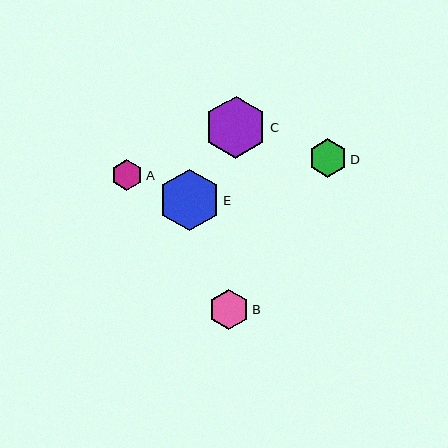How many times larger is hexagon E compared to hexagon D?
Hexagon E is approximately 1.6 times the size of hexagon D.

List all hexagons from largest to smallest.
From largest to smallest: C, E, B, D, A.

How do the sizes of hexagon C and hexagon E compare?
Hexagon C and hexagon E are approximately the same size.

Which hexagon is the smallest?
Hexagon A is the smallest with a size of approximately 32 pixels.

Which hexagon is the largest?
Hexagon C is the largest with a size of approximately 62 pixels.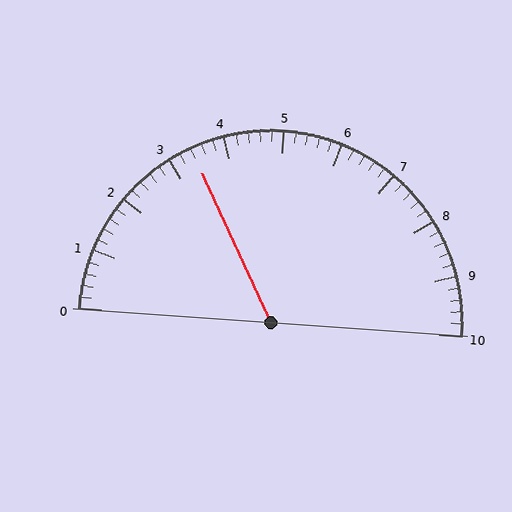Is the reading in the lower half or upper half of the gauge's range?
The reading is in the lower half of the range (0 to 10).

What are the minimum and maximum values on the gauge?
The gauge ranges from 0 to 10.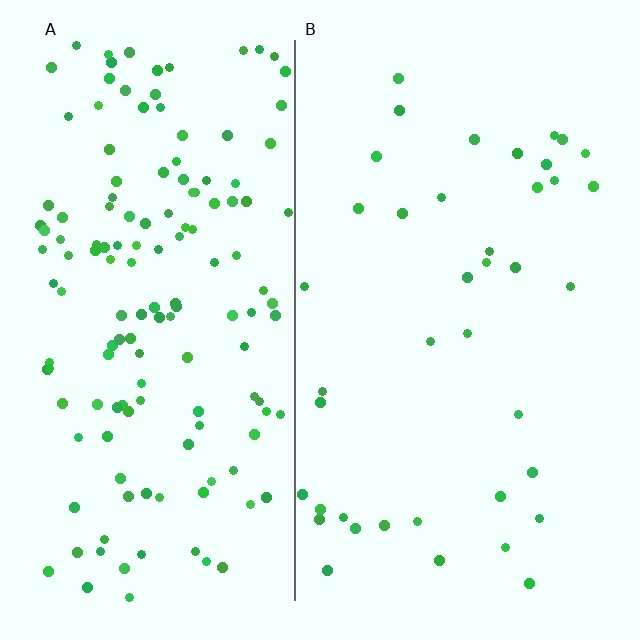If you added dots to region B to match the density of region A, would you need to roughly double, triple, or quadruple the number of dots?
Approximately quadruple.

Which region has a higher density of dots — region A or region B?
A (the left).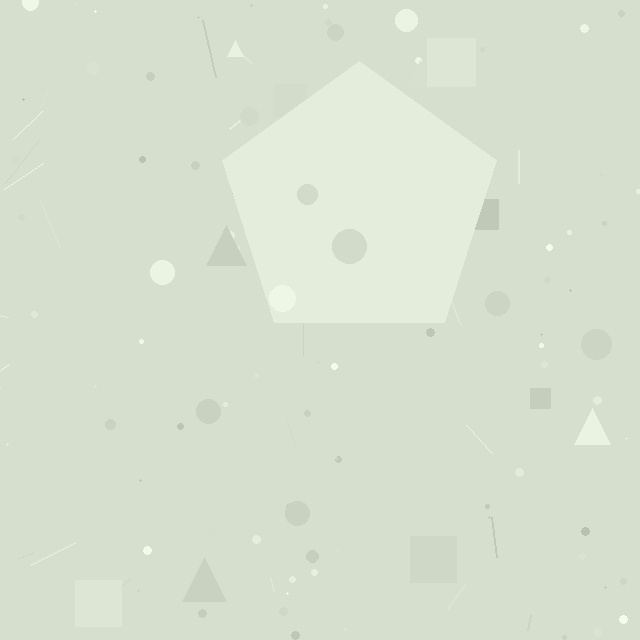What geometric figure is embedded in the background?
A pentagon is embedded in the background.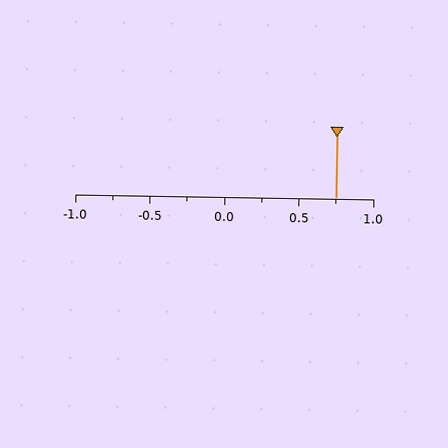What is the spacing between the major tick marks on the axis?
The major ticks are spaced 0.5 apart.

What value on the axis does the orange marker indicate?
The marker indicates approximately 0.75.